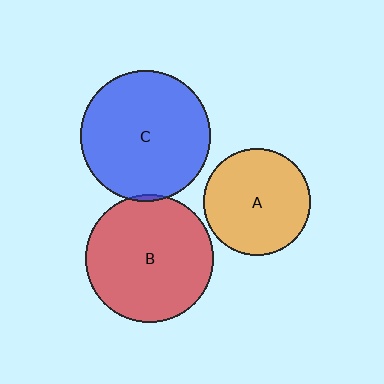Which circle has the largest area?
Circle C (blue).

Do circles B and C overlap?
Yes.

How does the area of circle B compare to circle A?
Approximately 1.4 times.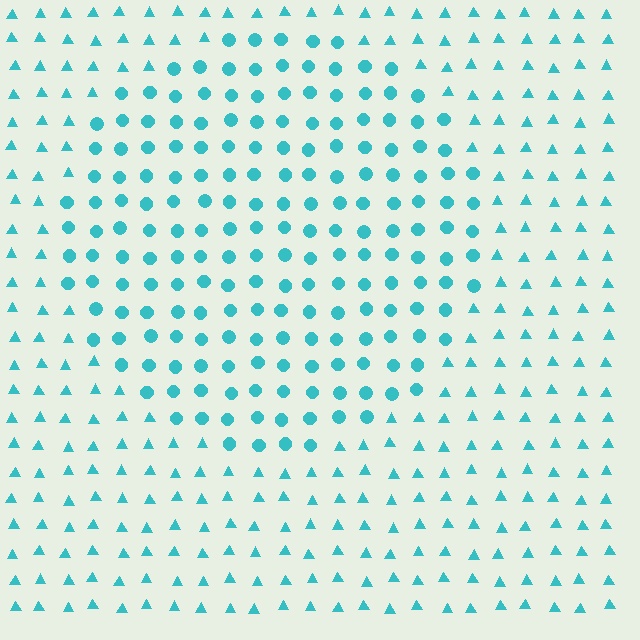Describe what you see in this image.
The image is filled with small cyan elements arranged in a uniform grid. A circle-shaped region contains circles, while the surrounding area contains triangles. The boundary is defined purely by the change in element shape.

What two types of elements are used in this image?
The image uses circles inside the circle region and triangles outside it.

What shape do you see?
I see a circle.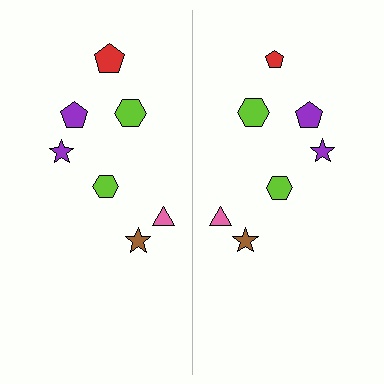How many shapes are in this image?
There are 14 shapes in this image.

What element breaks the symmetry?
The red pentagon on the right side has a different size than its mirror counterpart.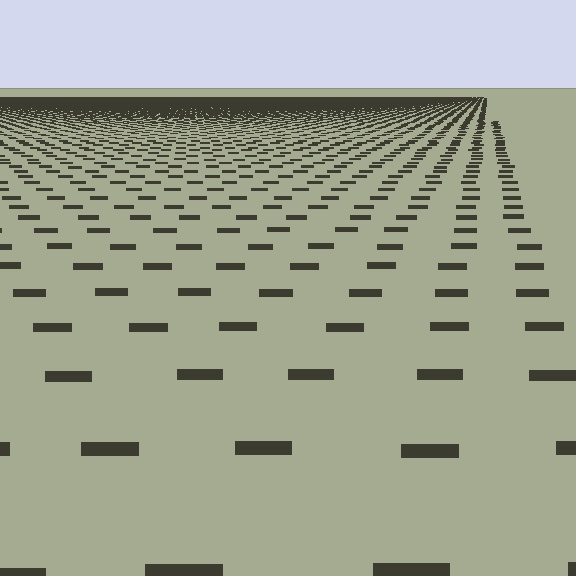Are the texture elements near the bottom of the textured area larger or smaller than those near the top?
Larger. Near the bottom, elements are closer to the viewer and appear at a bigger on-screen size.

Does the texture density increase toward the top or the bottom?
Density increases toward the top.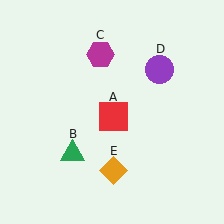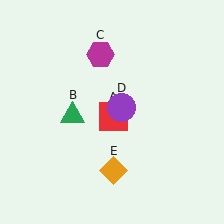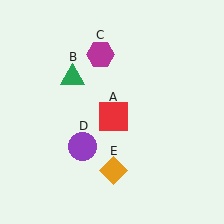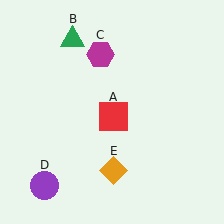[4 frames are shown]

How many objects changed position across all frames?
2 objects changed position: green triangle (object B), purple circle (object D).